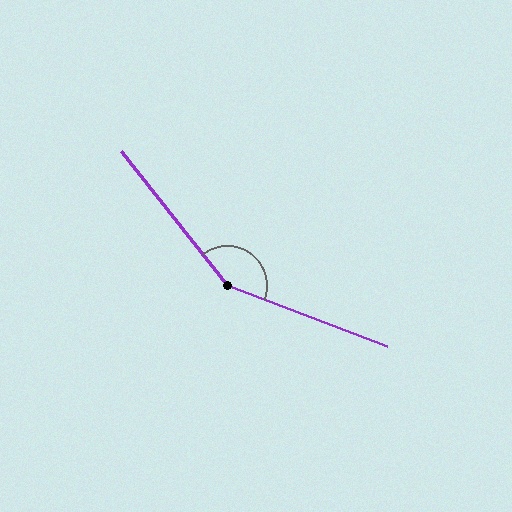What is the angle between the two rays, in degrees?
Approximately 149 degrees.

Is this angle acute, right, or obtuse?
It is obtuse.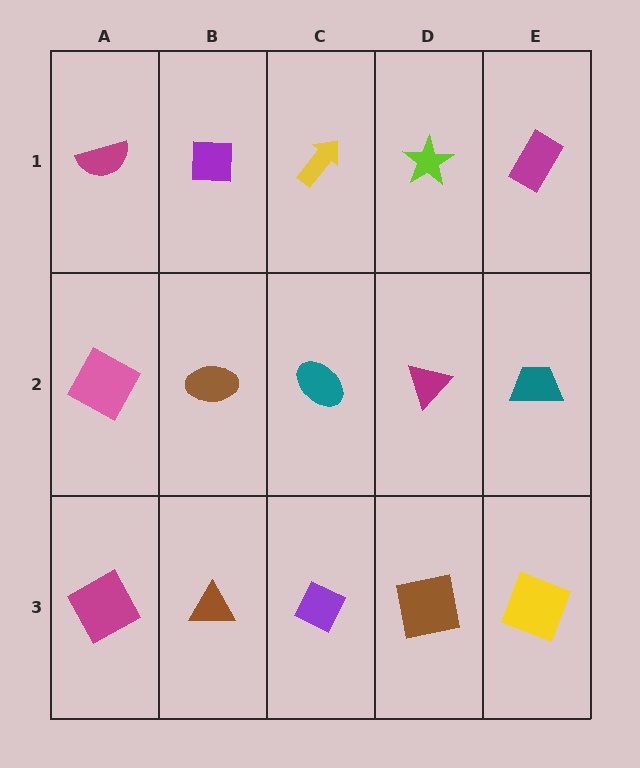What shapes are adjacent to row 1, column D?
A magenta triangle (row 2, column D), a yellow arrow (row 1, column C), a magenta rectangle (row 1, column E).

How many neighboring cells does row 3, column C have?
3.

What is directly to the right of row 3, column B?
A purple diamond.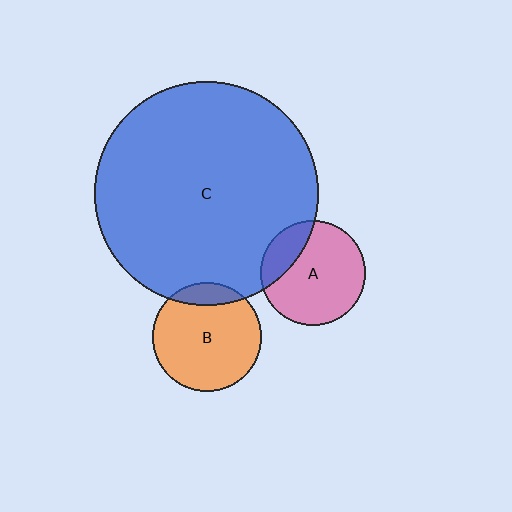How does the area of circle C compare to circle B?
Approximately 4.2 times.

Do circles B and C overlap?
Yes.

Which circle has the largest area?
Circle C (blue).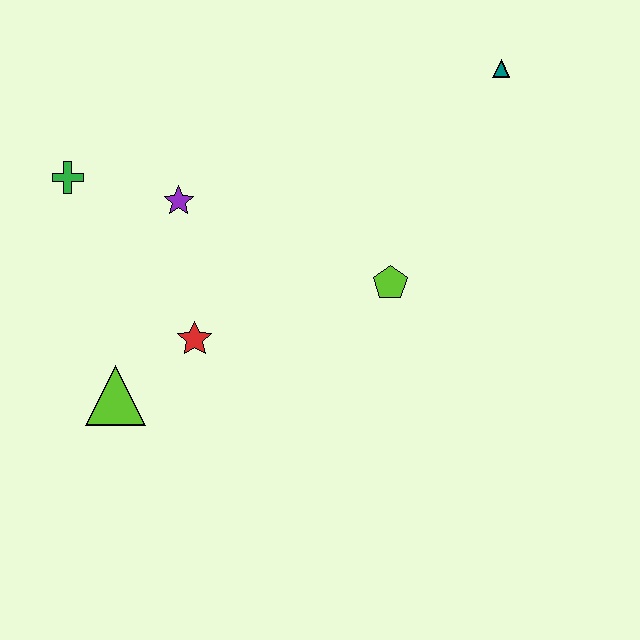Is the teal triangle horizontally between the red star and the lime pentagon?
No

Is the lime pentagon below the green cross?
Yes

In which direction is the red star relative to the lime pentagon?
The red star is to the left of the lime pentagon.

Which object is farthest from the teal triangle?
The lime triangle is farthest from the teal triangle.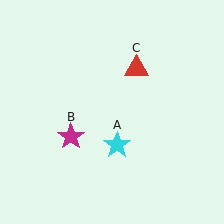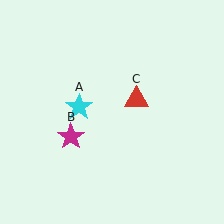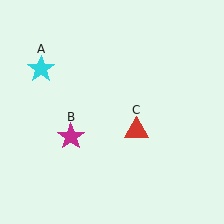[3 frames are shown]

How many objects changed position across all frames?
2 objects changed position: cyan star (object A), red triangle (object C).